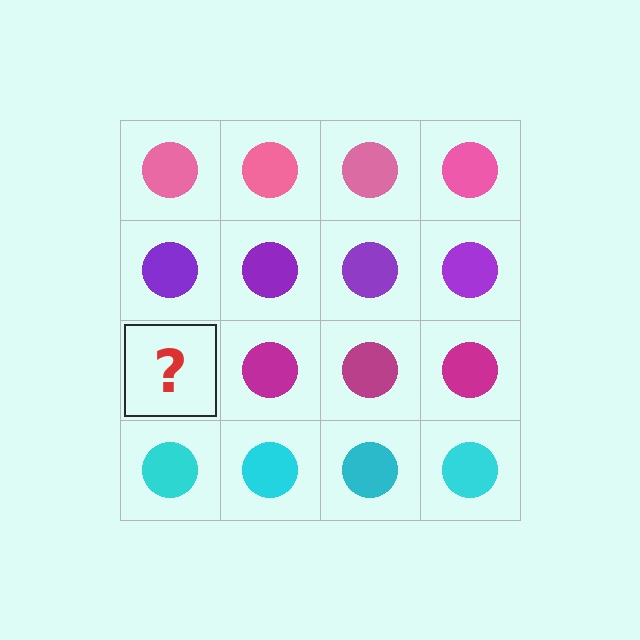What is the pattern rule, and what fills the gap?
The rule is that each row has a consistent color. The gap should be filled with a magenta circle.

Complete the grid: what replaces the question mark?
The question mark should be replaced with a magenta circle.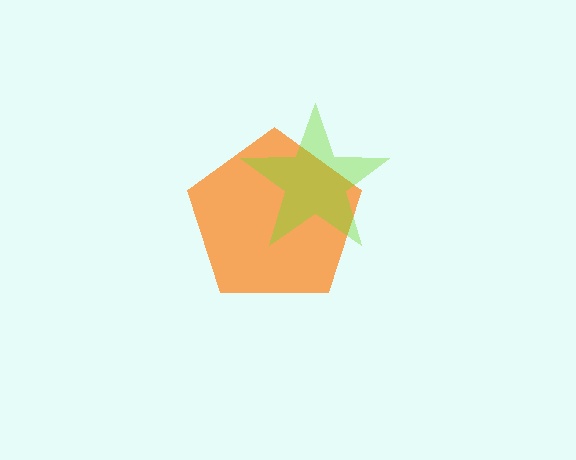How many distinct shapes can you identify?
There are 2 distinct shapes: an orange pentagon, a lime star.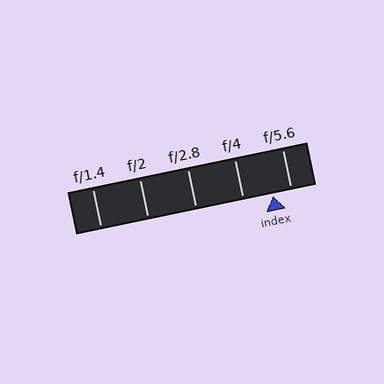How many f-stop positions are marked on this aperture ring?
There are 5 f-stop positions marked.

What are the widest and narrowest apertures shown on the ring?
The widest aperture shown is f/1.4 and the narrowest is f/5.6.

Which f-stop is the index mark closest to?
The index mark is closest to f/5.6.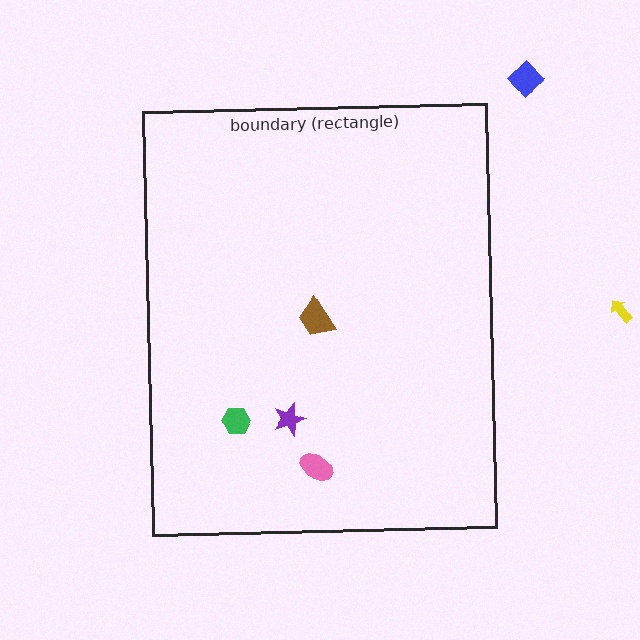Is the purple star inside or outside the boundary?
Inside.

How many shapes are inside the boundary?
4 inside, 2 outside.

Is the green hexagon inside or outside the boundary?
Inside.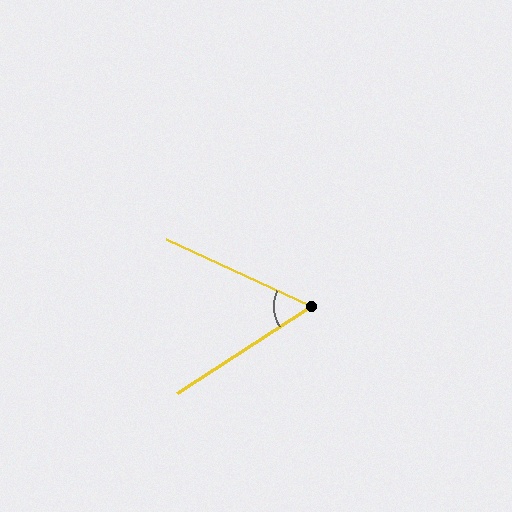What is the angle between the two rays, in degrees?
Approximately 58 degrees.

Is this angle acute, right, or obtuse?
It is acute.